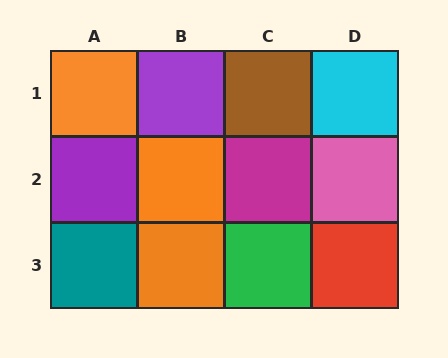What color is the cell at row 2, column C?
Magenta.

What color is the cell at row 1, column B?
Purple.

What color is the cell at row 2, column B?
Orange.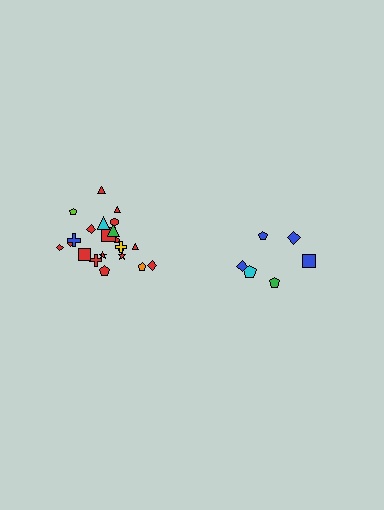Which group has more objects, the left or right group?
The left group.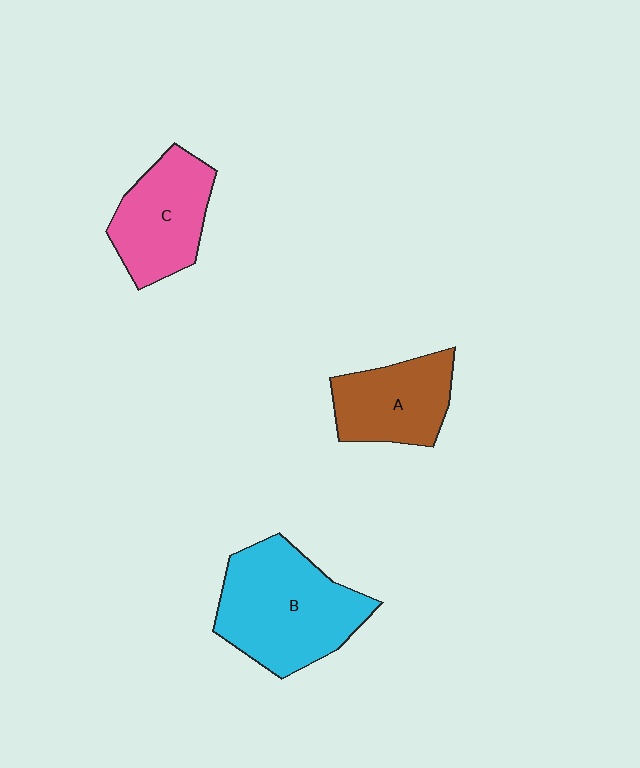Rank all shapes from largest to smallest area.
From largest to smallest: B (cyan), C (pink), A (brown).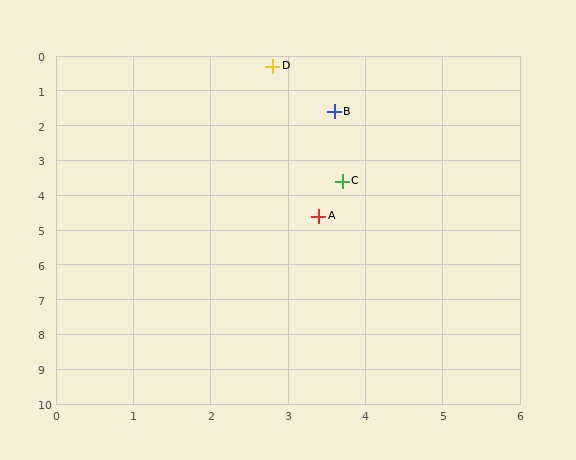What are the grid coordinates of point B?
Point B is at approximately (3.6, 1.6).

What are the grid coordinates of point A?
Point A is at approximately (3.4, 4.6).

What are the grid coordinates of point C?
Point C is at approximately (3.7, 3.6).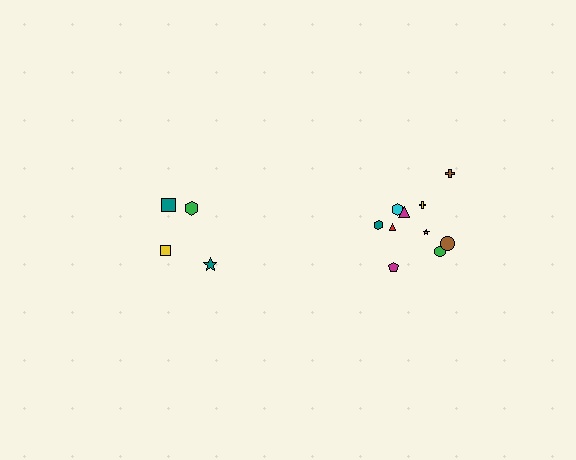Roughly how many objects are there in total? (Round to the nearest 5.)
Roughly 15 objects in total.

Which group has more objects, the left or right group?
The right group.